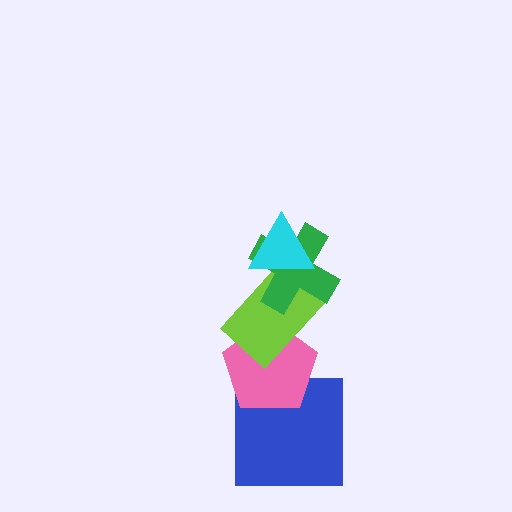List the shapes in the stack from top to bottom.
From top to bottom: the cyan triangle, the green cross, the lime rectangle, the pink pentagon, the blue square.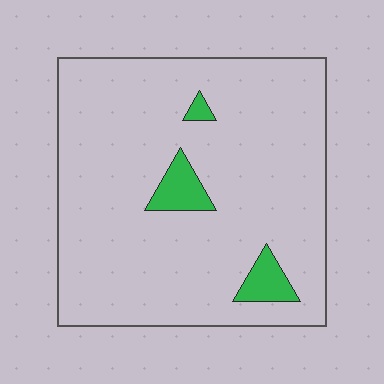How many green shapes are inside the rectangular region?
3.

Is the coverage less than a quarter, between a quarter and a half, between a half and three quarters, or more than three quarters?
Less than a quarter.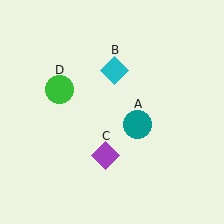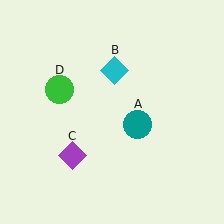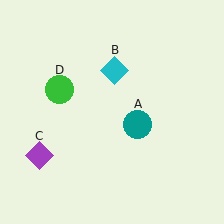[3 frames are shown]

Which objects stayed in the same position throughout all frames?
Teal circle (object A) and cyan diamond (object B) and green circle (object D) remained stationary.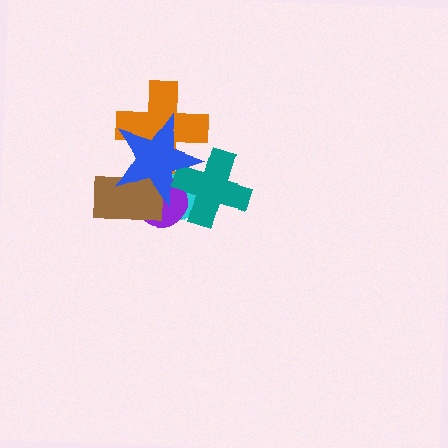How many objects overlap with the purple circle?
4 objects overlap with the purple circle.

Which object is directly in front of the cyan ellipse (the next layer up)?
The purple circle is directly in front of the cyan ellipse.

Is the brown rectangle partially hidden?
Yes, it is partially covered by another shape.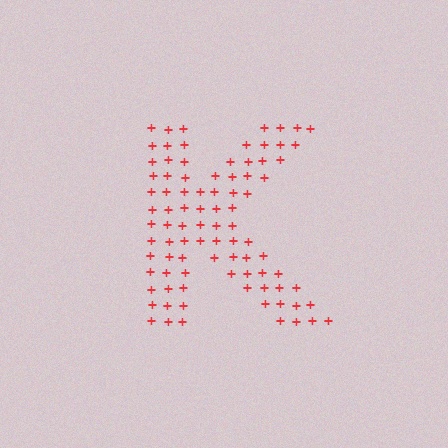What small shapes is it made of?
It is made of small plus signs.